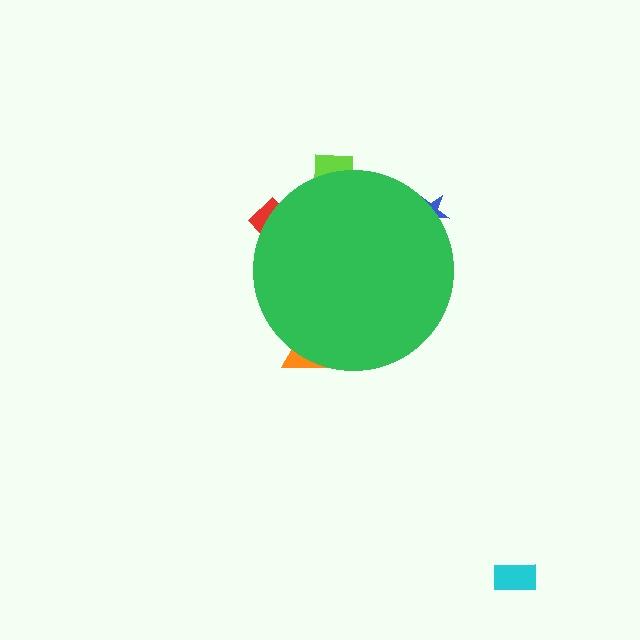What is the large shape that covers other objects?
A green circle.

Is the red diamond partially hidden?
Yes, the red diamond is partially hidden behind the green circle.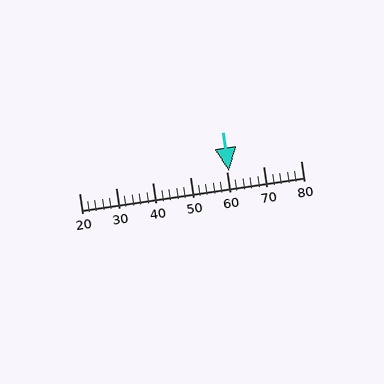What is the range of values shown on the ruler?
The ruler shows values from 20 to 80.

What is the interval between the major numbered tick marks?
The major tick marks are spaced 10 units apart.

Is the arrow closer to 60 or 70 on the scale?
The arrow is closer to 60.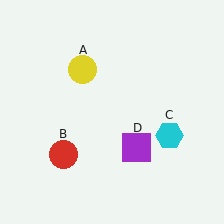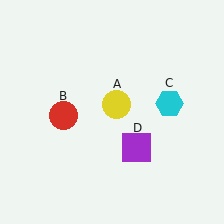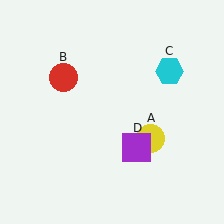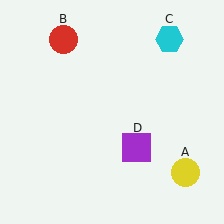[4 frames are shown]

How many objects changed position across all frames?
3 objects changed position: yellow circle (object A), red circle (object B), cyan hexagon (object C).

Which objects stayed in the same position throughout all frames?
Purple square (object D) remained stationary.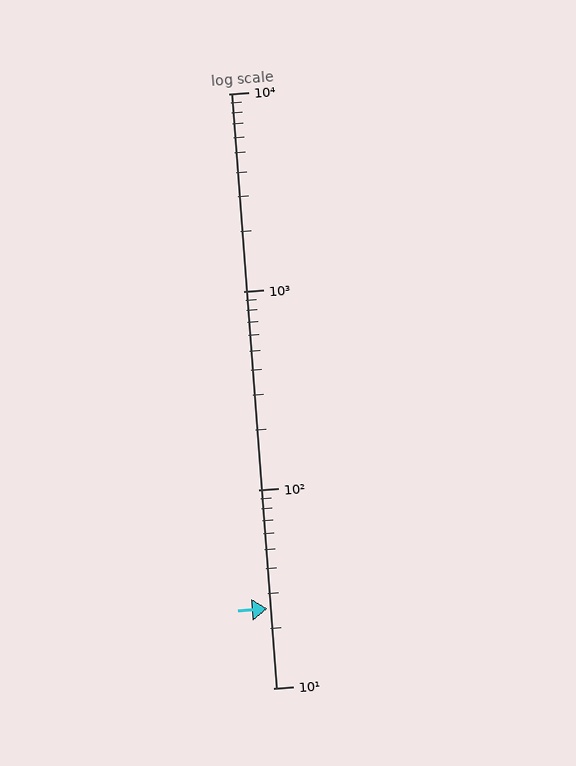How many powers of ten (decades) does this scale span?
The scale spans 3 decades, from 10 to 10000.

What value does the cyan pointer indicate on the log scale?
The pointer indicates approximately 25.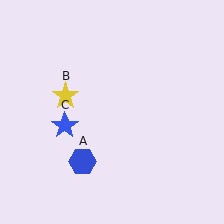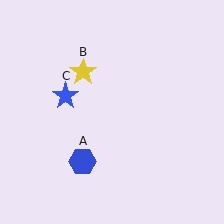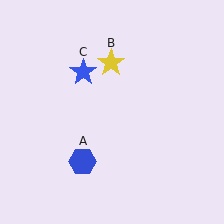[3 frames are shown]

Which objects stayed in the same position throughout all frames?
Blue hexagon (object A) remained stationary.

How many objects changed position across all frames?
2 objects changed position: yellow star (object B), blue star (object C).